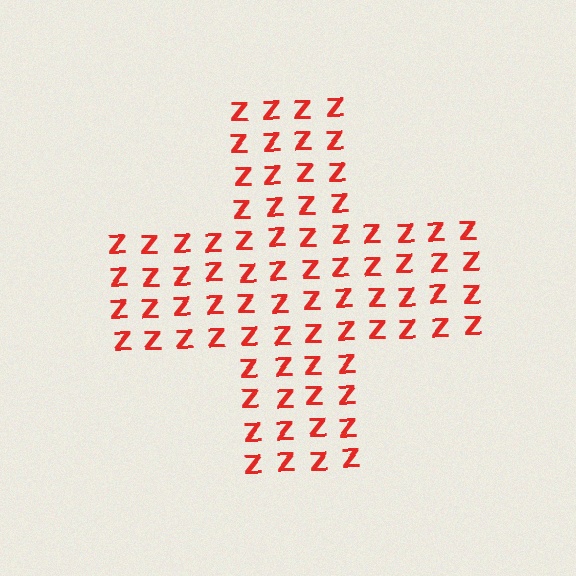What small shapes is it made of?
It is made of small letter Z's.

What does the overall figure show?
The overall figure shows a cross.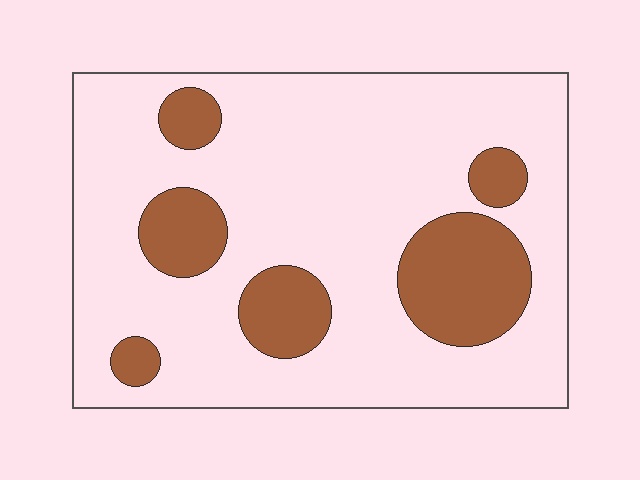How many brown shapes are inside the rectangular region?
6.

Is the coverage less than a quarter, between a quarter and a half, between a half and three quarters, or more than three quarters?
Less than a quarter.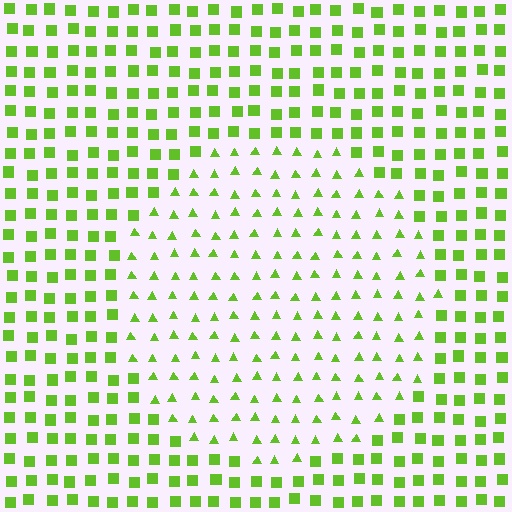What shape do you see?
I see a circle.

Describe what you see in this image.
The image is filled with small lime elements arranged in a uniform grid. A circle-shaped region contains triangles, while the surrounding area contains squares. The boundary is defined purely by the change in element shape.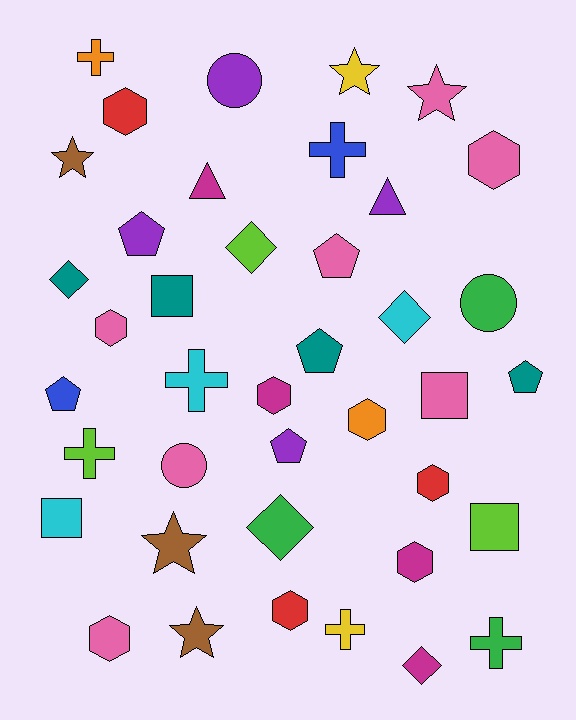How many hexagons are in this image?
There are 9 hexagons.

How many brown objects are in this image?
There are 3 brown objects.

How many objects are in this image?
There are 40 objects.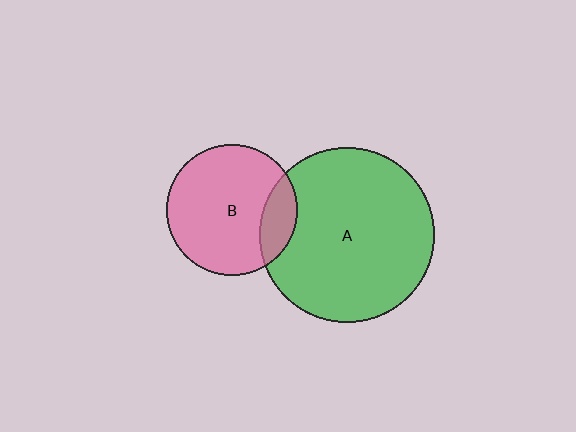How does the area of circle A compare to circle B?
Approximately 1.8 times.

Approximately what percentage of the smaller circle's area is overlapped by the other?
Approximately 15%.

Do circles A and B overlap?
Yes.